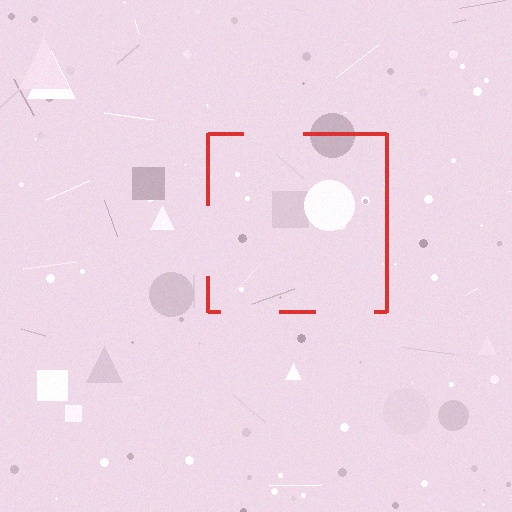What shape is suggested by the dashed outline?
The dashed outline suggests a square.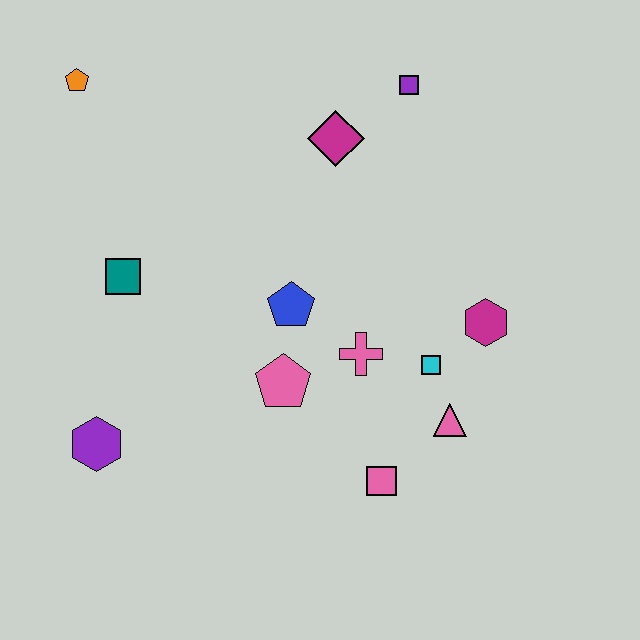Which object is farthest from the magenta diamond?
The purple hexagon is farthest from the magenta diamond.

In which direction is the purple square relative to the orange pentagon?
The purple square is to the right of the orange pentagon.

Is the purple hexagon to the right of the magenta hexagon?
No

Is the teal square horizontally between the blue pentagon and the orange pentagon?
Yes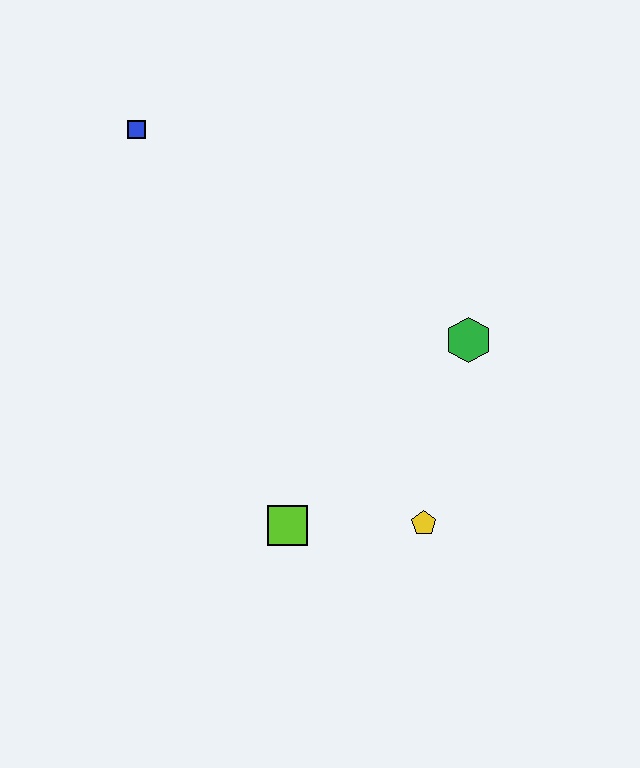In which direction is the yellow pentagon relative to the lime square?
The yellow pentagon is to the right of the lime square.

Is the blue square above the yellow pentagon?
Yes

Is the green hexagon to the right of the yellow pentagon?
Yes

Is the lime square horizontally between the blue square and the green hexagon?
Yes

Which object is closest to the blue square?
The green hexagon is closest to the blue square.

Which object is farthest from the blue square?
The yellow pentagon is farthest from the blue square.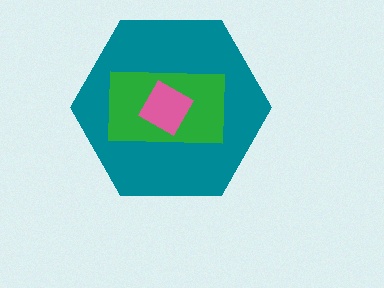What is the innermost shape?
The pink square.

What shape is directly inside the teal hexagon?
The green rectangle.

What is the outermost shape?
The teal hexagon.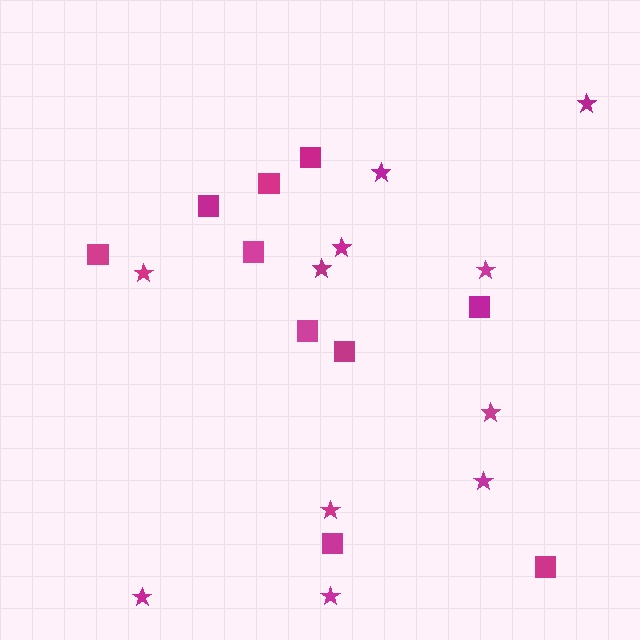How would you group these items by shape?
There are 2 groups: one group of squares (10) and one group of stars (11).